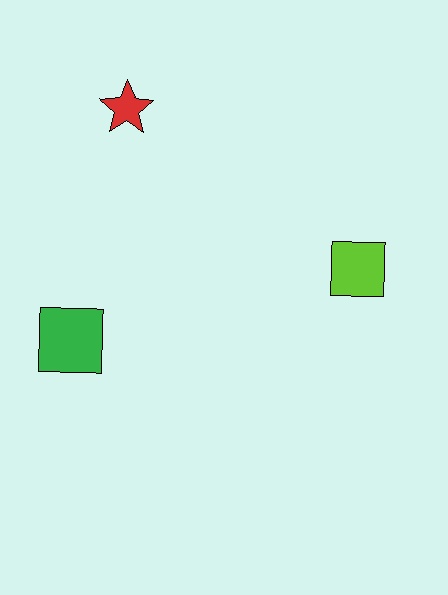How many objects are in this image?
There are 3 objects.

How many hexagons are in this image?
There are no hexagons.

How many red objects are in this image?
There is 1 red object.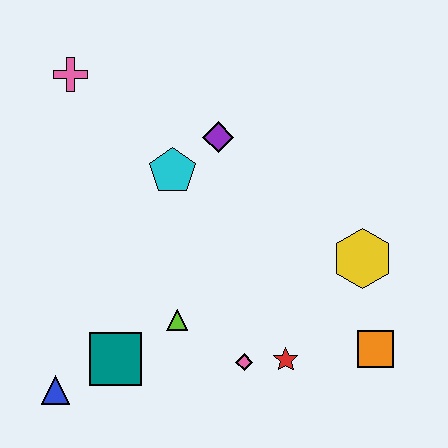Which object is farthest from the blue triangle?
The yellow hexagon is farthest from the blue triangle.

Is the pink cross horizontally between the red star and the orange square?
No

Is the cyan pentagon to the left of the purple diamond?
Yes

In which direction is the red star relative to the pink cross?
The red star is below the pink cross.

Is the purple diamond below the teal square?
No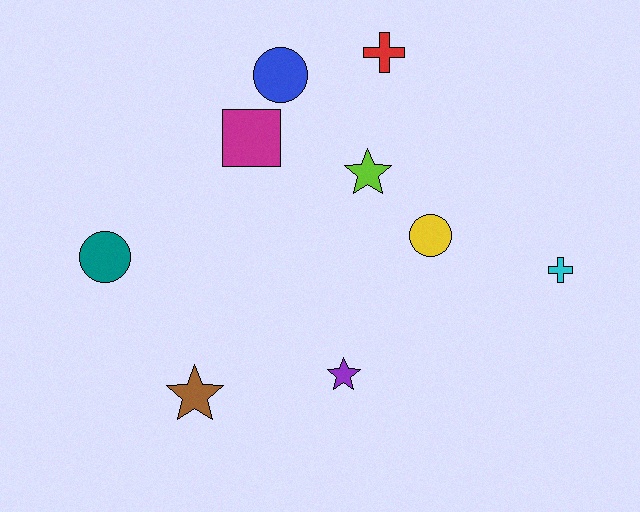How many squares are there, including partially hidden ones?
There is 1 square.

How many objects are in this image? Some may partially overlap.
There are 9 objects.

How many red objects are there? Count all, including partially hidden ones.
There is 1 red object.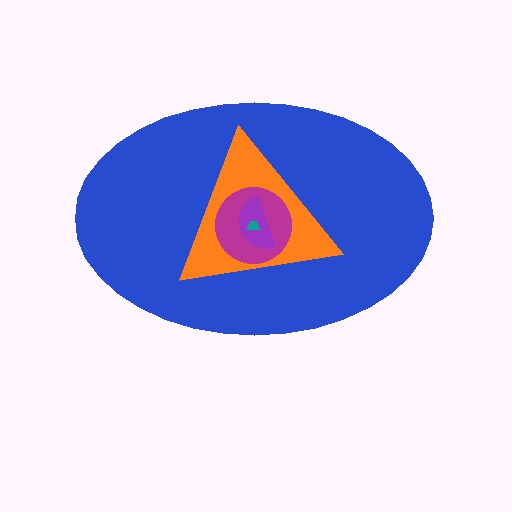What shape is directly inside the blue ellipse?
The orange triangle.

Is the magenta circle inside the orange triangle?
Yes.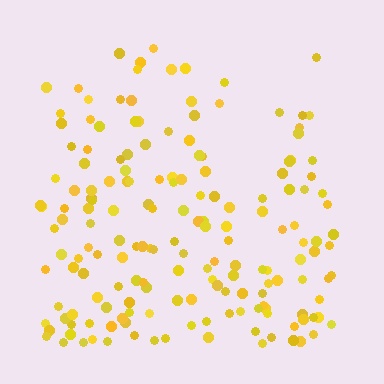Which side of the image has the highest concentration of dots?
The bottom.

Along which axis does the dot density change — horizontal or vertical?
Vertical.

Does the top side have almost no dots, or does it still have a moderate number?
Still a moderate number, just noticeably fewer than the bottom.